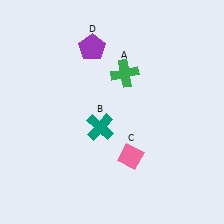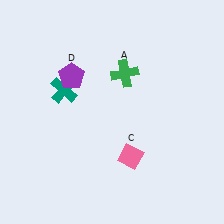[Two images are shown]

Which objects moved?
The objects that moved are: the teal cross (B), the purple pentagon (D).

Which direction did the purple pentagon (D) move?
The purple pentagon (D) moved down.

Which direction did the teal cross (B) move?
The teal cross (B) moved up.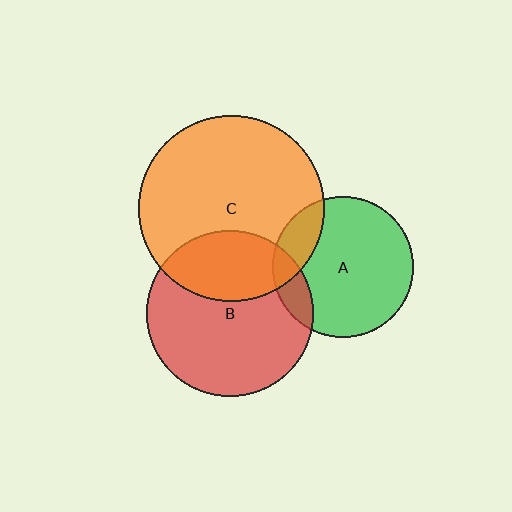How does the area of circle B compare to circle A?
Approximately 1.4 times.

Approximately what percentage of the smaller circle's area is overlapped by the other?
Approximately 15%.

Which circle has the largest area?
Circle C (orange).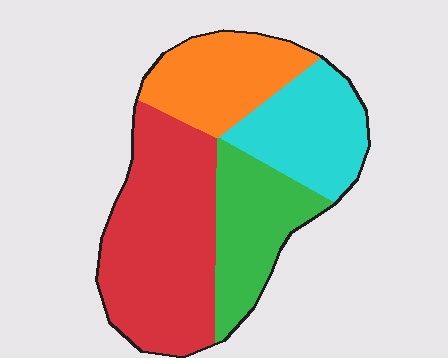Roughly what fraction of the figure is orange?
Orange takes up about one fifth (1/5) of the figure.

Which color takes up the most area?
Red, at roughly 40%.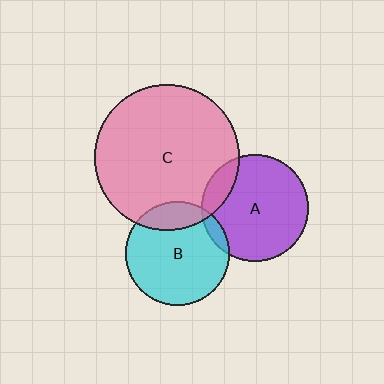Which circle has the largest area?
Circle C (pink).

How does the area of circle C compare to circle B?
Approximately 2.0 times.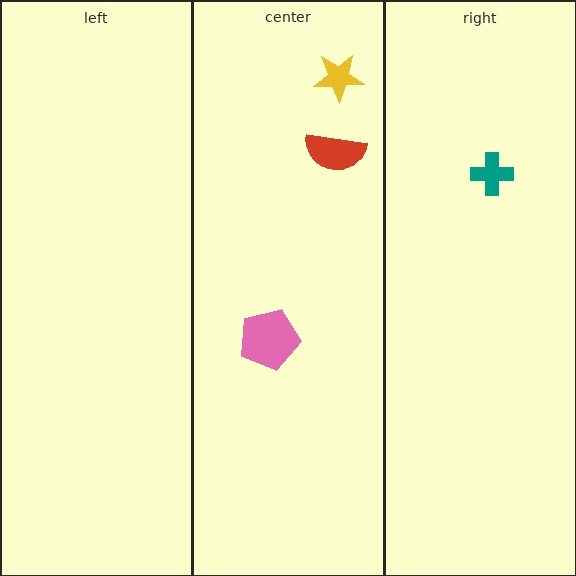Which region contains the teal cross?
The right region.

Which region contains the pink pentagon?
The center region.